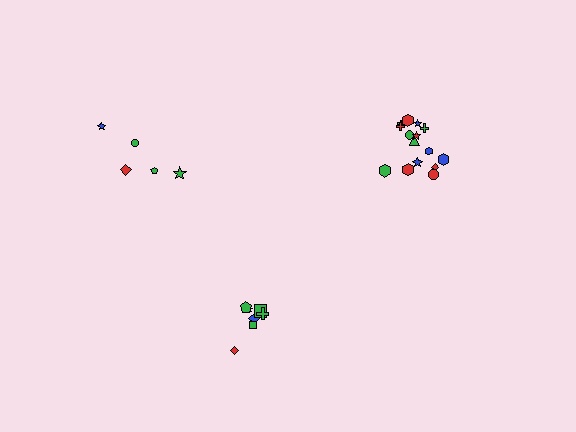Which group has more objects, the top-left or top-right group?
The top-right group.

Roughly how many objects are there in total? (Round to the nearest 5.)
Roughly 25 objects in total.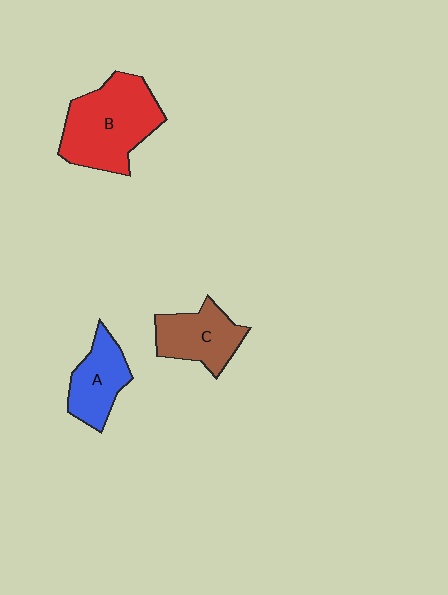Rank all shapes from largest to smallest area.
From largest to smallest: B (red), C (brown), A (blue).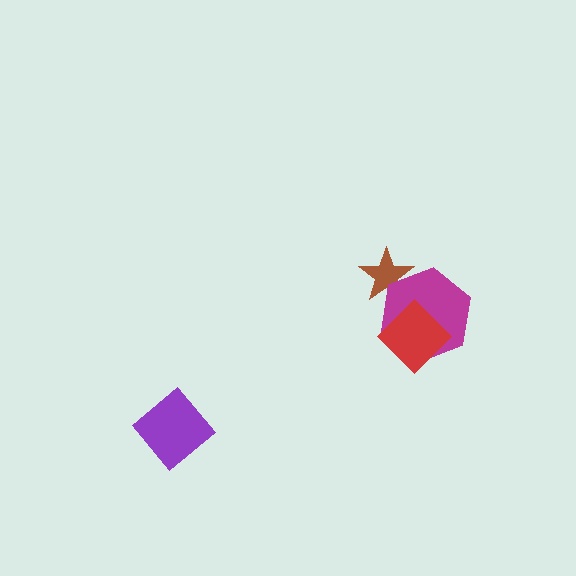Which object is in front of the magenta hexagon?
The red diamond is in front of the magenta hexagon.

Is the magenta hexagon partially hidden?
Yes, it is partially covered by another shape.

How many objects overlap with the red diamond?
1 object overlaps with the red diamond.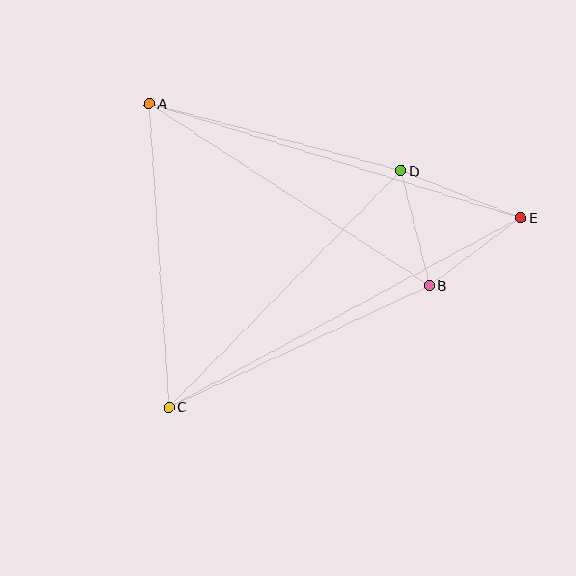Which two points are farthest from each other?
Points C and E are farthest from each other.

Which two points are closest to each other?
Points B and E are closest to each other.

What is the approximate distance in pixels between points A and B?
The distance between A and B is approximately 334 pixels.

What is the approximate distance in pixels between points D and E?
The distance between D and E is approximately 128 pixels.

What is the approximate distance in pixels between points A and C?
The distance between A and C is approximately 304 pixels.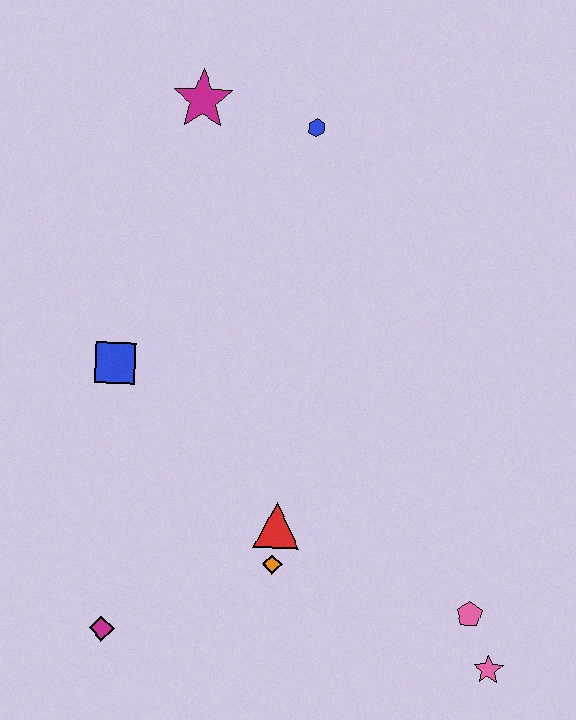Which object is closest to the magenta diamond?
The orange diamond is closest to the magenta diamond.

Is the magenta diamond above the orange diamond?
No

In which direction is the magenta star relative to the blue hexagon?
The magenta star is to the left of the blue hexagon.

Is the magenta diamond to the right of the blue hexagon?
No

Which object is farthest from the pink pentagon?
The magenta star is farthest from the pink pentagon.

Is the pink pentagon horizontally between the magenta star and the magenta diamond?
No